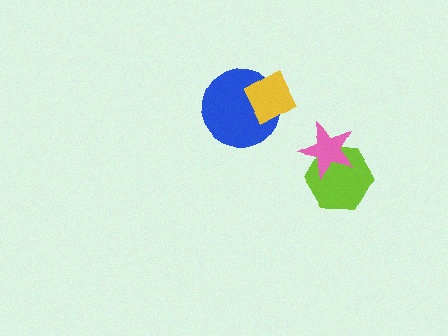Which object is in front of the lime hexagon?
The pink star is in front of the lime hexagon.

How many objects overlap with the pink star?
1 object overlaps with the pink star.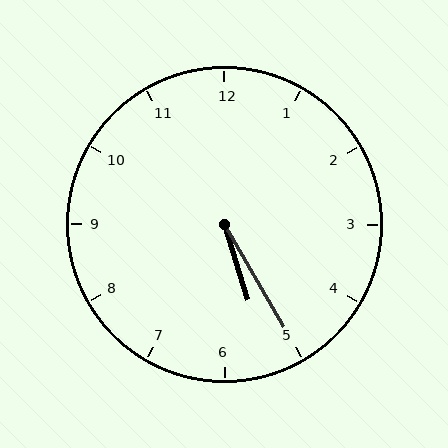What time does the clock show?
5:25.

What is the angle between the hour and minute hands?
Approximately 12 degrees.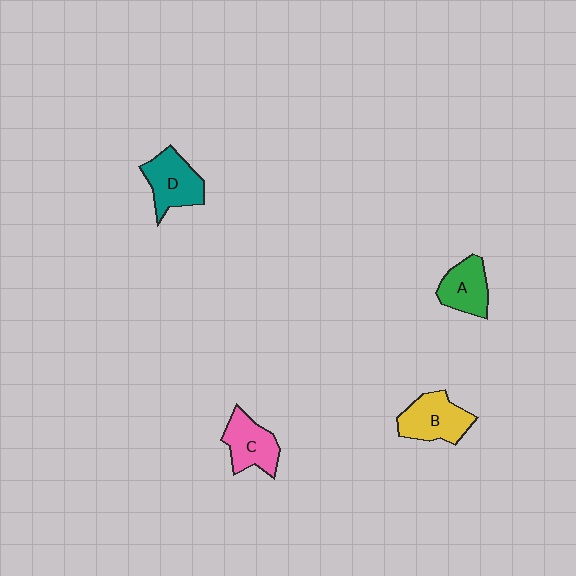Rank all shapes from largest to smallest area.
From largest to smallest: B (yellow), D (teal), C (pink), A (green).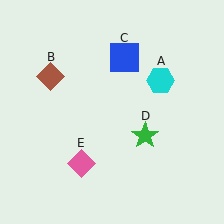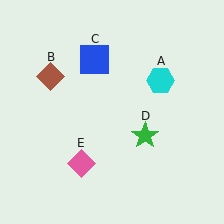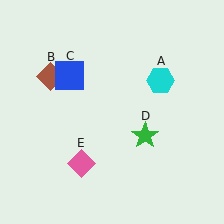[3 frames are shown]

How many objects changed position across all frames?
1 object changed position: blue square (object C).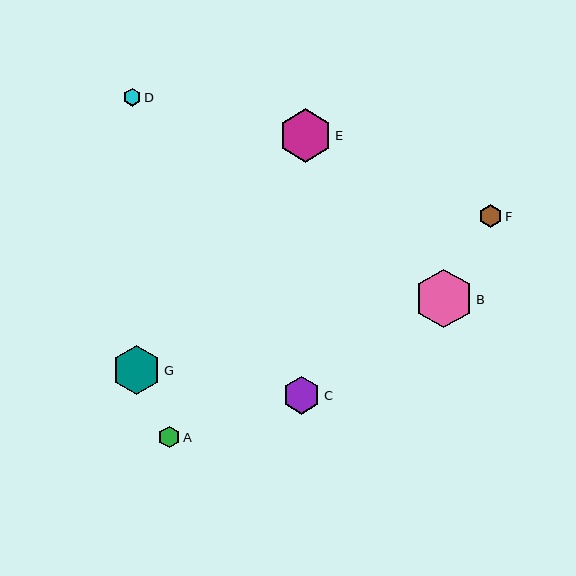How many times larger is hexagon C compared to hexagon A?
Hexagon C is approximately 1.8 times the size of hexagon A.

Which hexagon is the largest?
Hexagon B is the largest with a size of approximately 59 pixels.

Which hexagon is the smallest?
Hexagon D is the smallest with a size of approximately 18 pixels.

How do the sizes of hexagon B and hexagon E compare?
Hexagon B and hexagon E are approximately the same size.